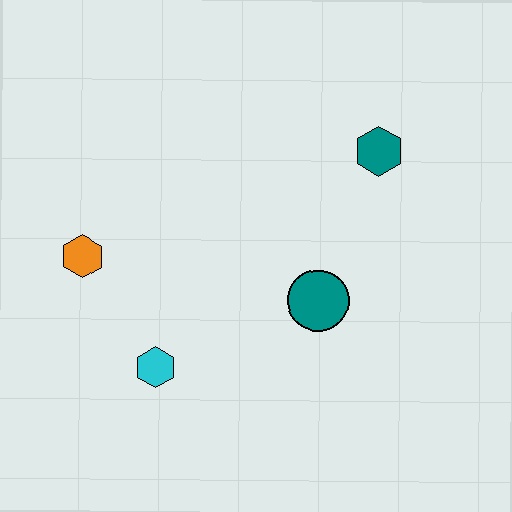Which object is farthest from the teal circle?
The orange hexagon is farthest from the teal circle.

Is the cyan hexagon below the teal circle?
Yes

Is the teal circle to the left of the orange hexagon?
No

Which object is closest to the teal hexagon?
The teal circle is closest to the teal hexagon.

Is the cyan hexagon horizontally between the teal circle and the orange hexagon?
Yes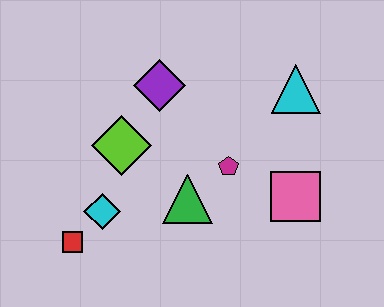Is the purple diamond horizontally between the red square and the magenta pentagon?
Yes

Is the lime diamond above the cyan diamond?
Yes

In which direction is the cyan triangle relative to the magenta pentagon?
The cyan triangle is above the magenta pentagon.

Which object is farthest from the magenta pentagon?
The red square is farthest from the magenta pentagon.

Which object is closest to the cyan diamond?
The red square is closest to the cyan diamond.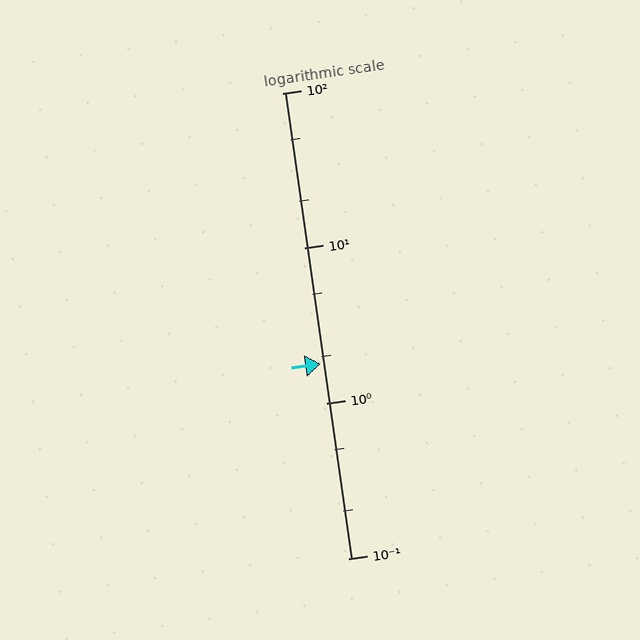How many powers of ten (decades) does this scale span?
The scale spans 3 decades, from 0.1 to 100.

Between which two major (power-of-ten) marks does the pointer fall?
The pointer is between 1 and 10.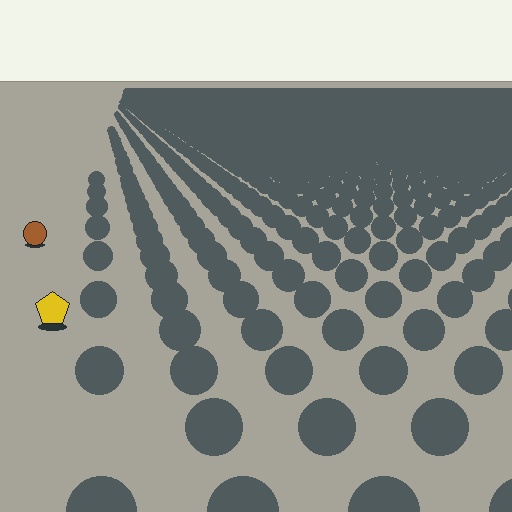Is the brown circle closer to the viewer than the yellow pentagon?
No. The yellow pentagon is closer — you can tell from the texture gradient: the ground texture is coarser near it.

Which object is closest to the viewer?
The yellow pentagon is closest. The texture marks near it are larger and more spread out.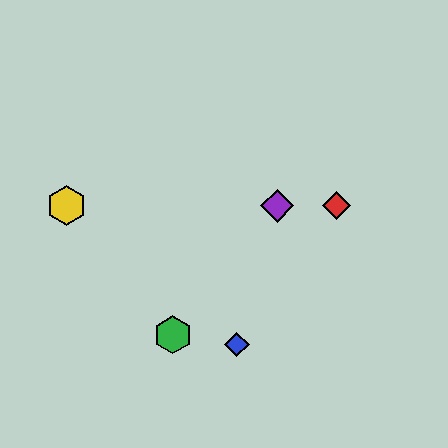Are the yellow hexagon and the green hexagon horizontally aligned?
No, the yellow hexagon is at y≈206 and the green hexagon is at y≈335.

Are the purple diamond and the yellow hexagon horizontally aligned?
Yes, both are at y≈206.